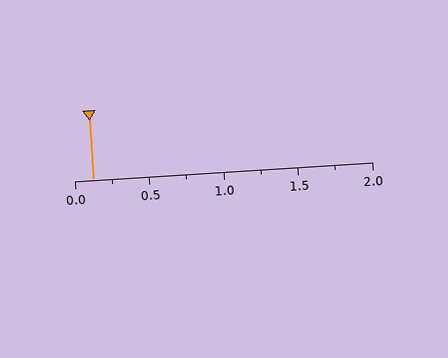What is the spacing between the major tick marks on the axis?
The major ticks are spaced 0.5 apart.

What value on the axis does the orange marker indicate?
The marker indicates approximately 0.12.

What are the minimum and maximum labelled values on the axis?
The axis runs from 0.0 to 2.0.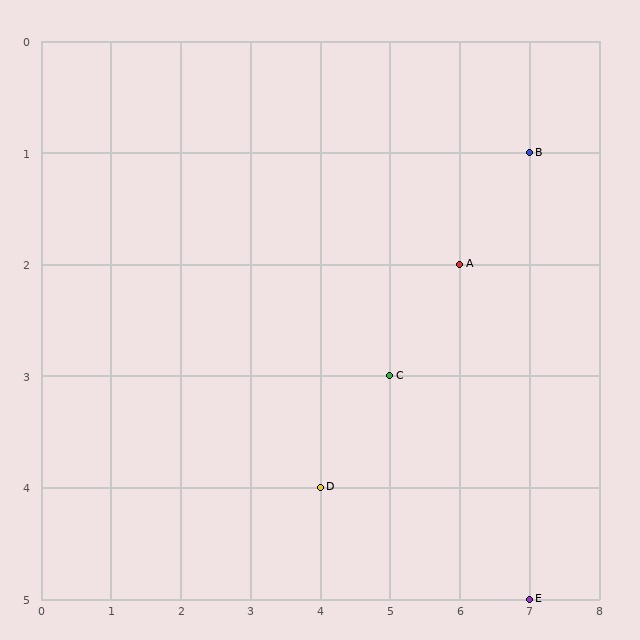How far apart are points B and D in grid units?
Points B and D are 3 columns and 3 rows apart (about 4.2 grid units diagonally).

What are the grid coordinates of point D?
Point D is at grid coordinates (4, 4).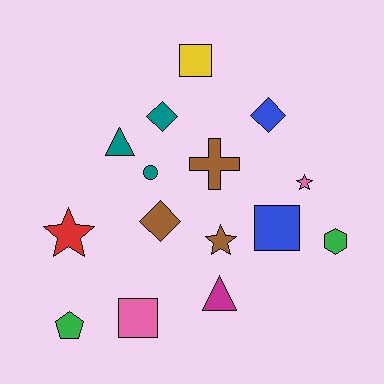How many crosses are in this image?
There is 1 cross.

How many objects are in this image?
There are 15 objects.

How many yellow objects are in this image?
There is 1 yellow object.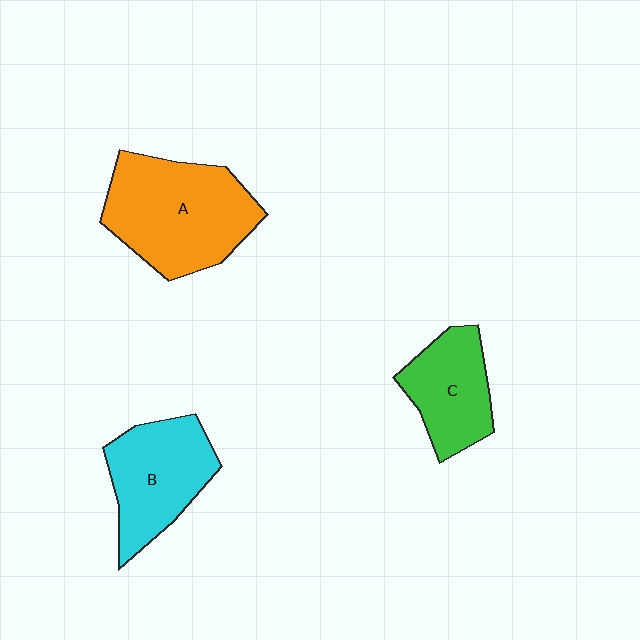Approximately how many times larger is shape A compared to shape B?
Approximately 1.4 times.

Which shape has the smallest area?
Shape C (green).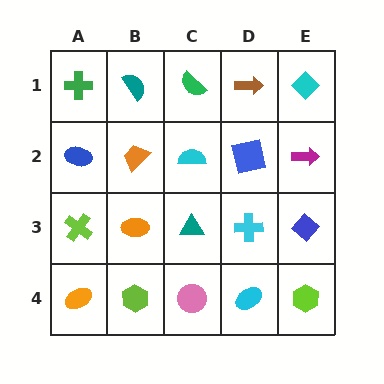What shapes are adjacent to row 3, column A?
A blue ellipse (row 2, column A), an orange ellipse (row 4, column A), an orange ellipse (row 3, column B).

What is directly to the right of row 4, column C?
A cyan ellipse.